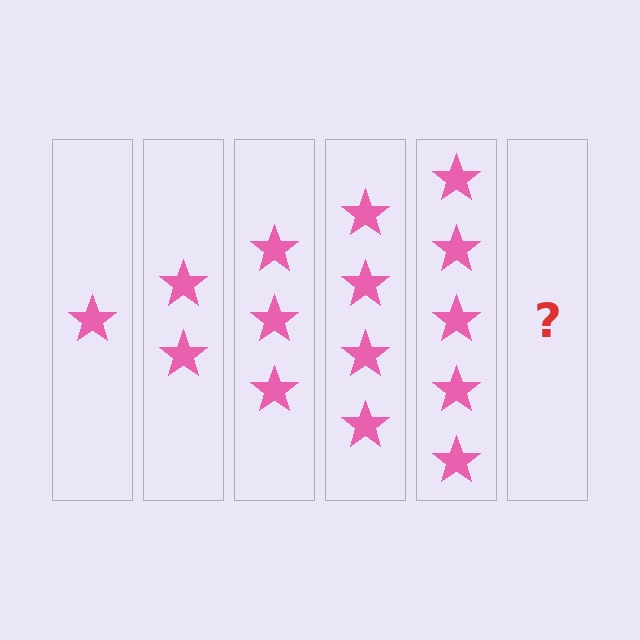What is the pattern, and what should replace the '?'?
The pattern is that each step adds one more star. The '?' should be 6 stars.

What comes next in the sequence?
The next element should be 6 stars.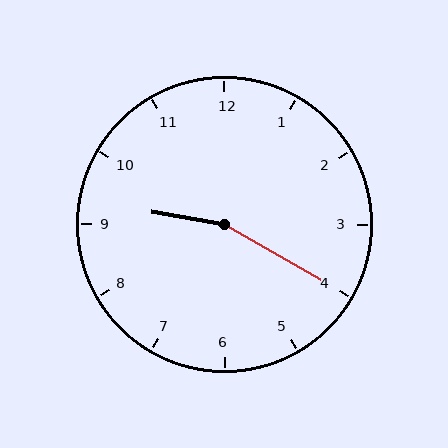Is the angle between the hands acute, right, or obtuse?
It is obtuse.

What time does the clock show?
9:20.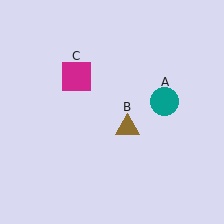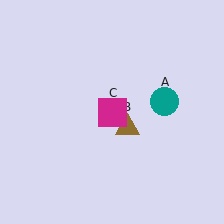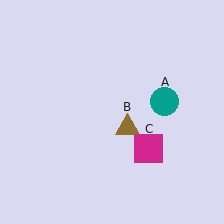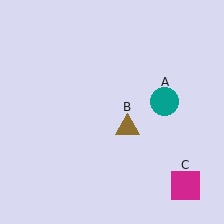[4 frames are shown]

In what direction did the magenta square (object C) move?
The magenta square (object C) moved down and to the right.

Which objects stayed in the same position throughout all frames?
Teal circle (object A) and brown triangle (object B) remained stationary.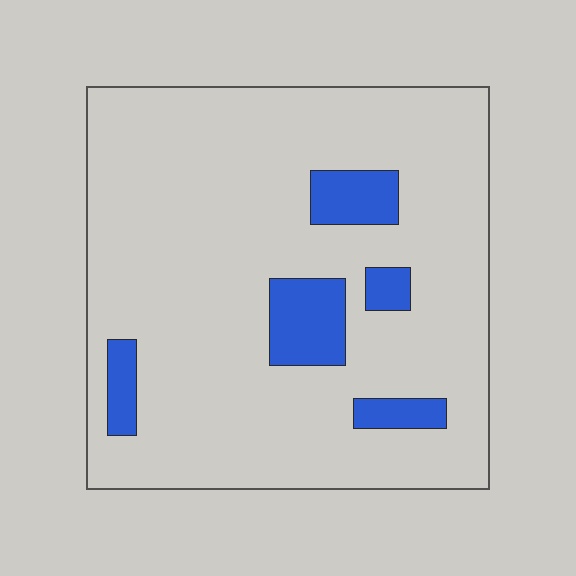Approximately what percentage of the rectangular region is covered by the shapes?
Approximately 10%.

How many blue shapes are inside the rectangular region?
5.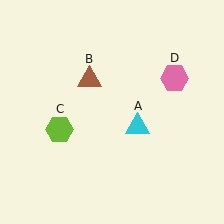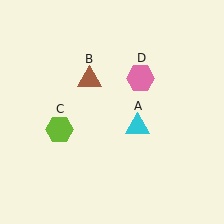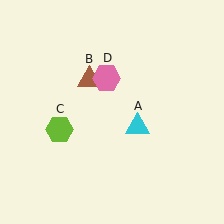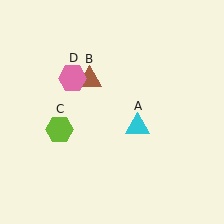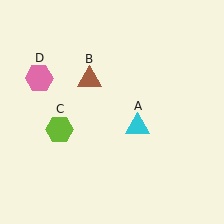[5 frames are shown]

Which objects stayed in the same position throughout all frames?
Cyan triangle (object A) and brown triangle (object B) and lime hexagon (object C) remained stationary.